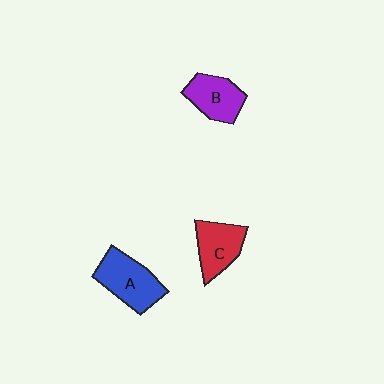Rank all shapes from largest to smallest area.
From largest to smallest: A (blue), C (red), B (purple).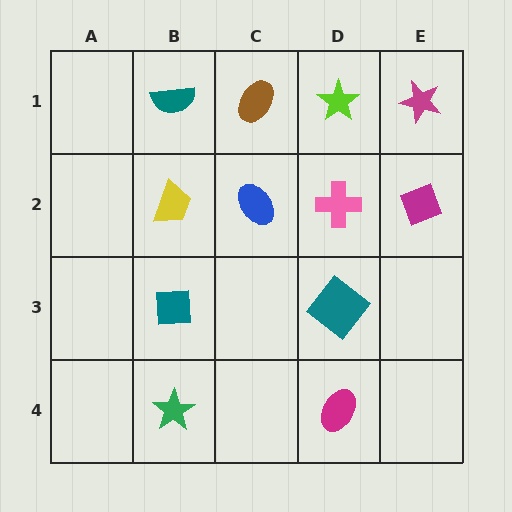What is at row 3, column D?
A teal diamond.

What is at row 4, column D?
A magenta ellipse.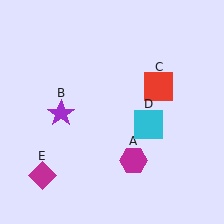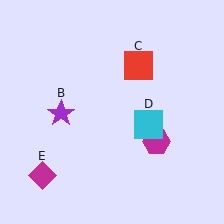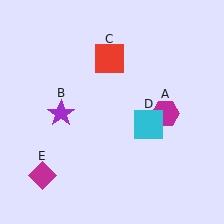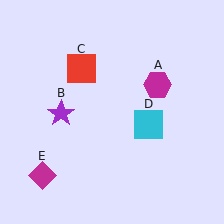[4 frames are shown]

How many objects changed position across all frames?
2 objects changed position: magenta hexagon (object A), red square (object C).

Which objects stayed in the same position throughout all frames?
Purple star (object B) and cyan square (object D) and magenta diamond (object E) remained stationary.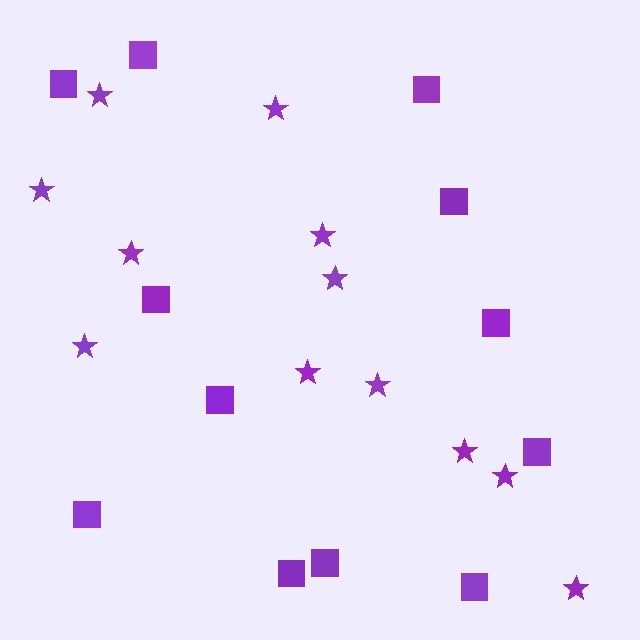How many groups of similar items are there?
There are 2 groups: one group of stars (12) and one group of squares (12).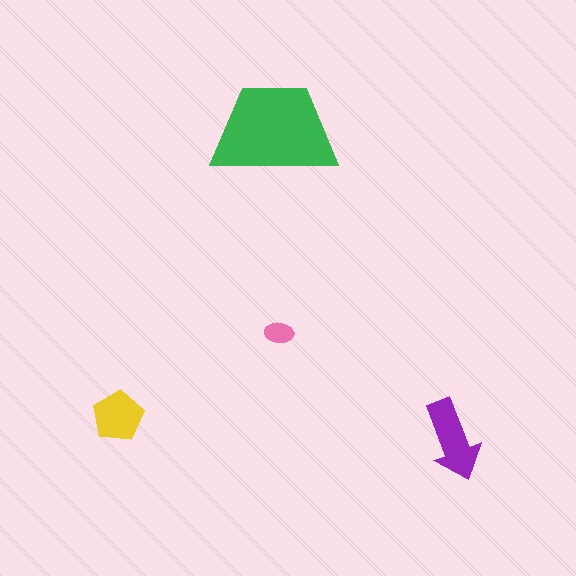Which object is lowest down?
The purple arrow is bottommost.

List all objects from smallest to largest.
The pink ellipse, the yellow pentagon, the purple arrow, the green trapezoid.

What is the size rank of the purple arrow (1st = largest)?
2nd.